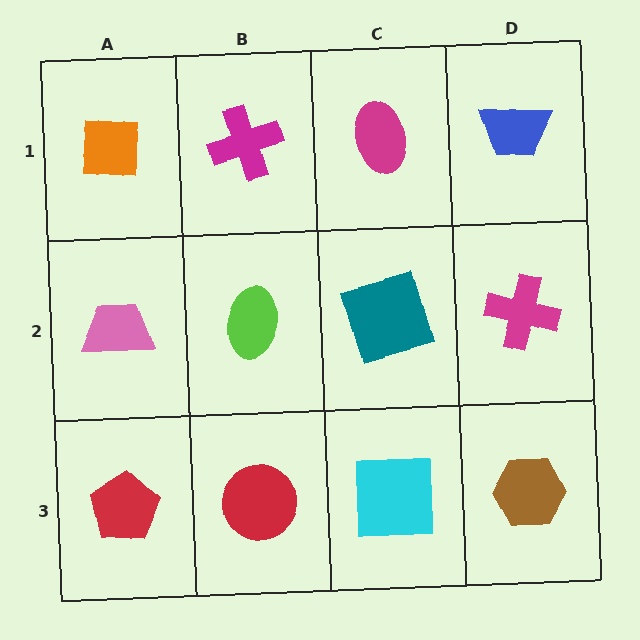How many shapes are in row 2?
4 shapes.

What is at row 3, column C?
A cyan square.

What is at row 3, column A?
A red pentagon.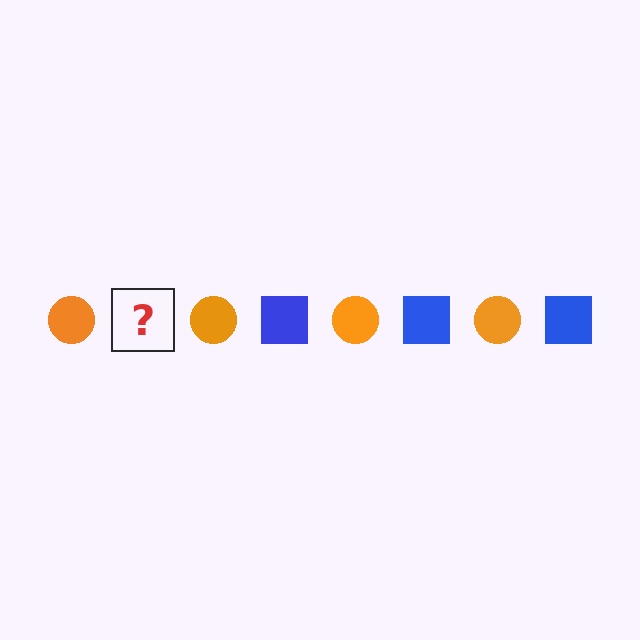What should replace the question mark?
The question mark should be replaced with a blue square.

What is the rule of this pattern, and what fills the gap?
The rule is that the pattern alternates between orange circle and blue square. The gap should be filled with a blue square.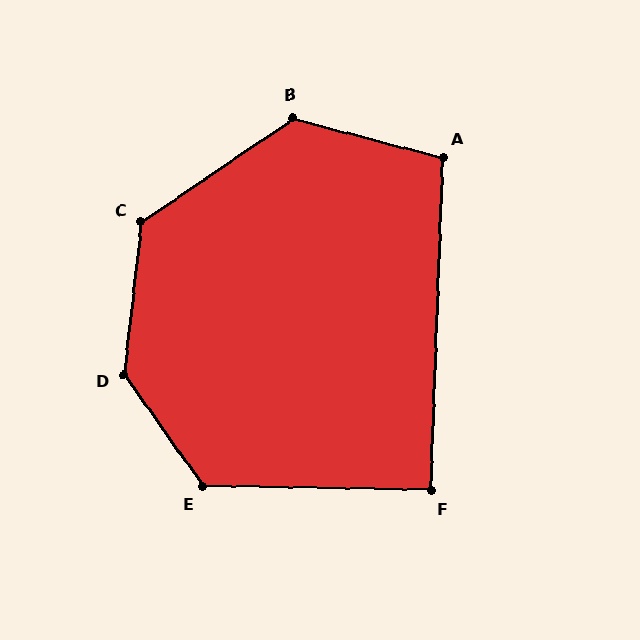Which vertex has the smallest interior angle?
F, at approximately 91 degrees.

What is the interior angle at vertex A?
Approximately 103 degrees (obtuse).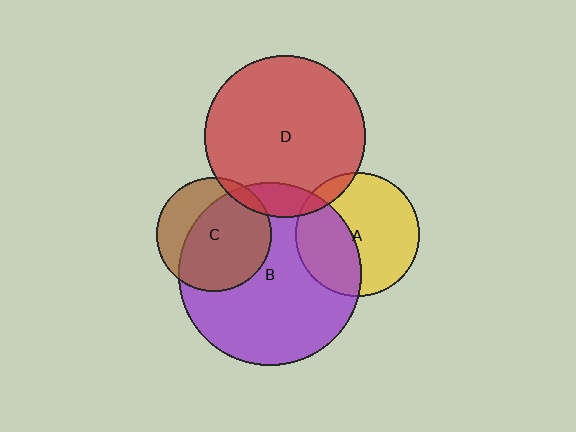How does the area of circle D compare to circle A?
Approximately 1.7 times.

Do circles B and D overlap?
Yes.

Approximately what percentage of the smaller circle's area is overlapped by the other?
Approximately 10%.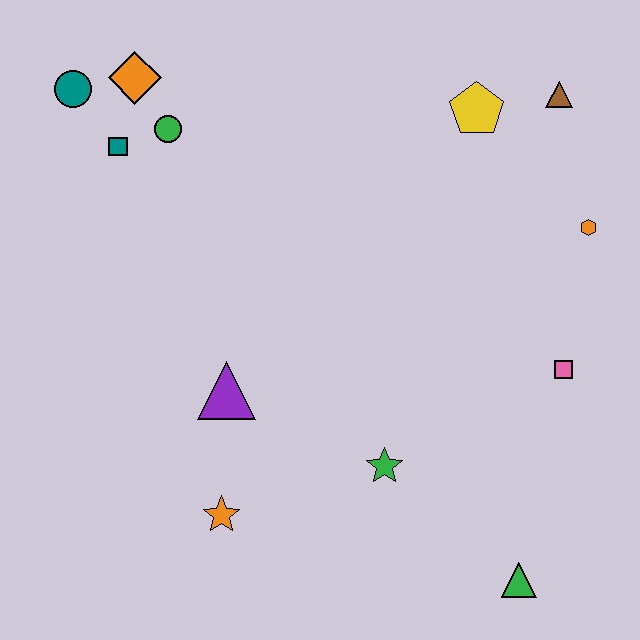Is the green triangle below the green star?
Yes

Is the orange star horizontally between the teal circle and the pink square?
Yes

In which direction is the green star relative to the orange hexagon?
The green star is below the orange hexagon.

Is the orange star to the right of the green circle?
Yes